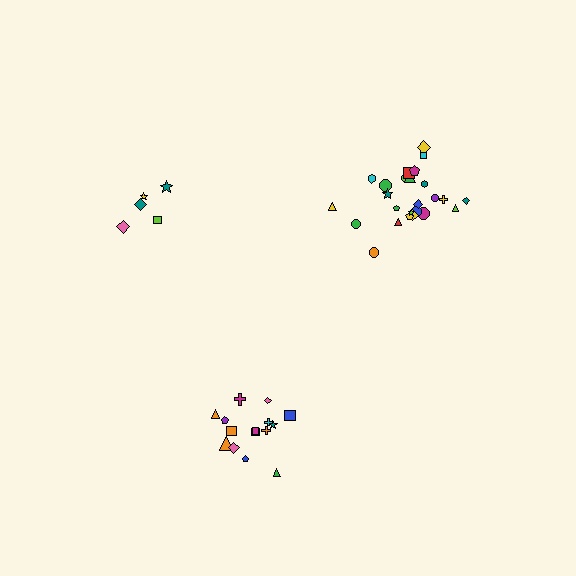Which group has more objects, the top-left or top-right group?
The top-right group.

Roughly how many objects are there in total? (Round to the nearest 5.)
Roughly 45 objects in total.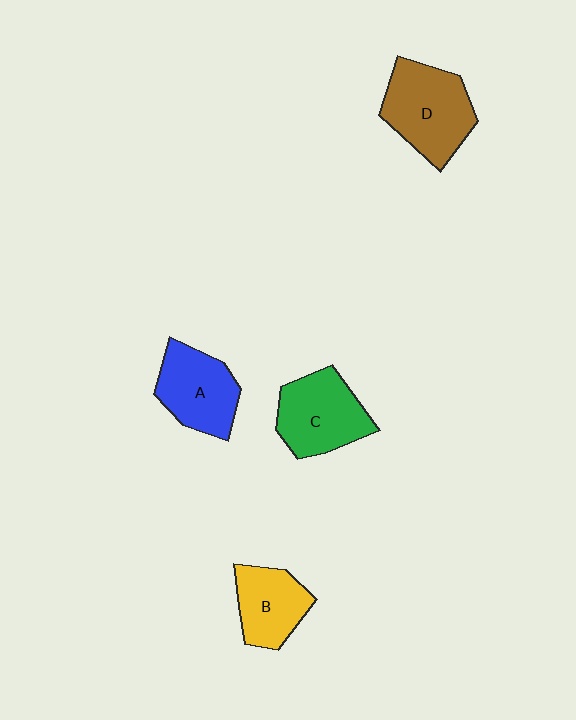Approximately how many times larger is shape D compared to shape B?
Approximately 1.4 times.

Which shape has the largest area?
Shape D (brown).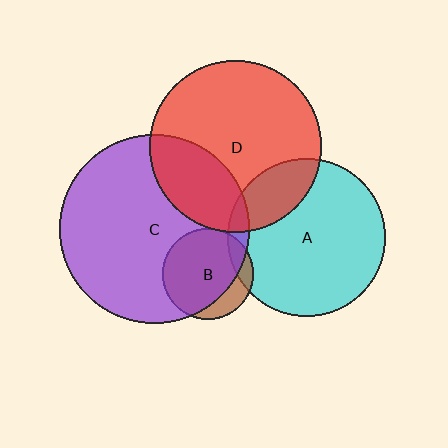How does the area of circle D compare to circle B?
Approximately 3.6 times.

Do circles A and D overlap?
Yes.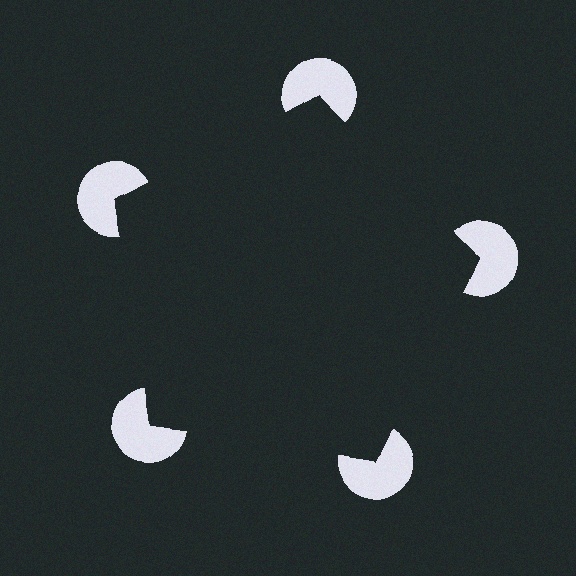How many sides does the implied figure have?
5 sides.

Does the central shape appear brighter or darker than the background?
It typically appears slightly darker than the background, even though no actual brightness change is drawn.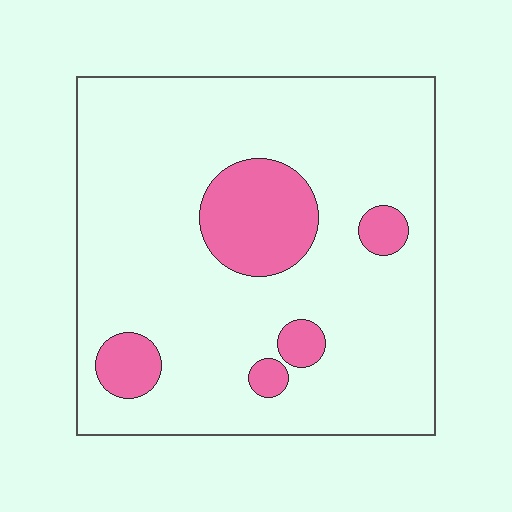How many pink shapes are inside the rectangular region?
5.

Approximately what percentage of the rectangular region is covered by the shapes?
Approximately 15%.